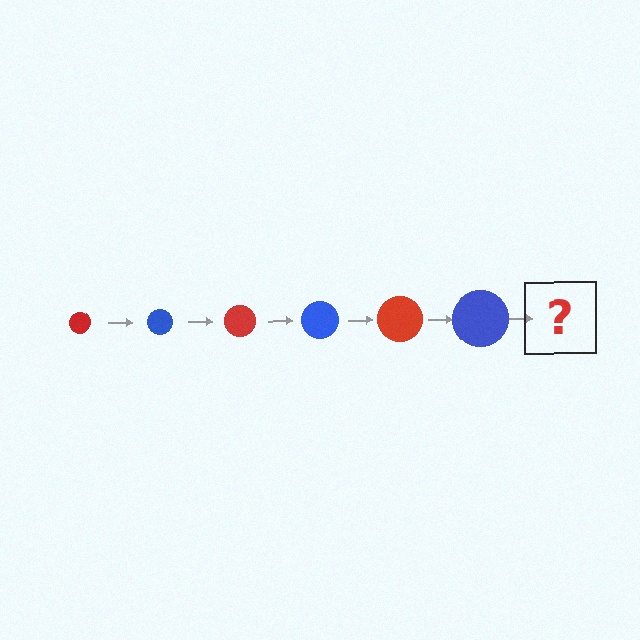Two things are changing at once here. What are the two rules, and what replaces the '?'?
The two rules are that the circle grows larger each step and the color cycles through red and blue. The '?' should be a red circle, larger than the previous one.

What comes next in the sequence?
The next element should be a red circle, larger than the previous one.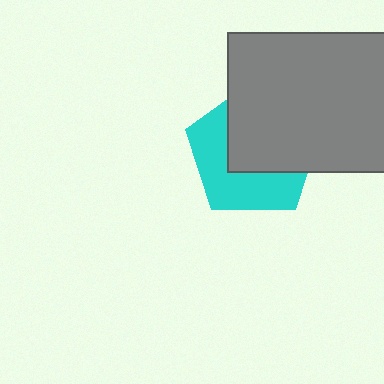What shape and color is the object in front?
The object in front is a gray rectangle.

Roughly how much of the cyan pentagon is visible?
About half of it is visible (roughly 46%).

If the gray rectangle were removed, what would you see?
You would see the complete cyan pentagon.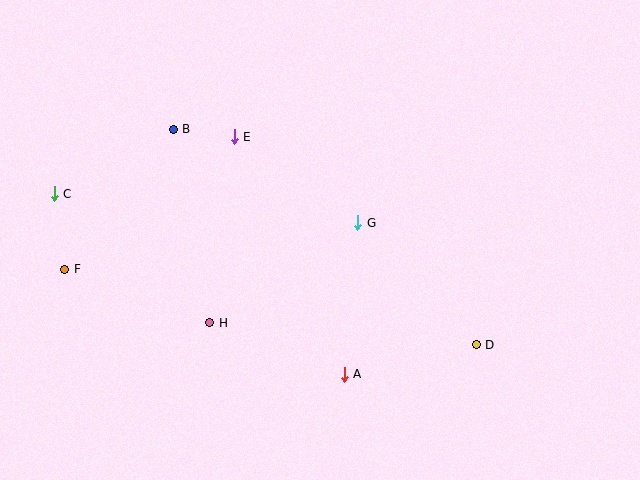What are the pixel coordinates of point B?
Point B is at (173, 129).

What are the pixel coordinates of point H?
Point H is at (210, 323).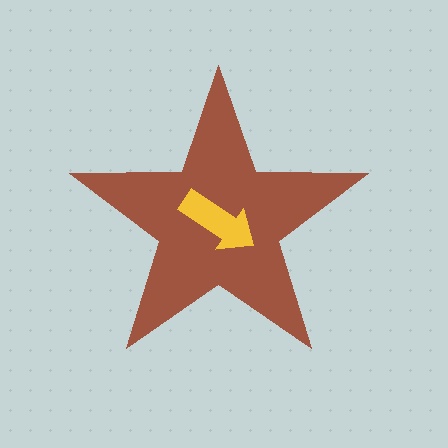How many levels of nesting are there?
2.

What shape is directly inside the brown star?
The yellow arrow.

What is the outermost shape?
The brown star.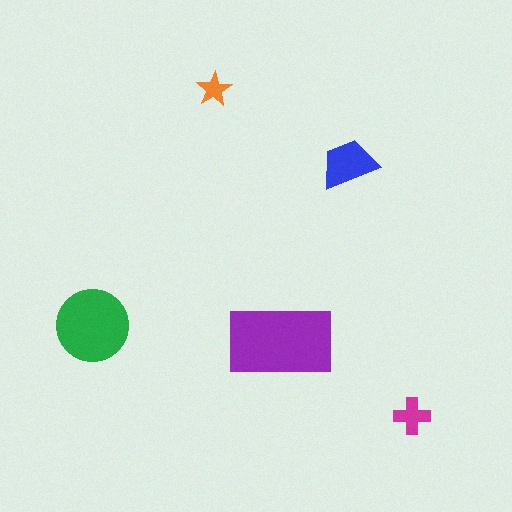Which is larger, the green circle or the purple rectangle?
The purple rectangle.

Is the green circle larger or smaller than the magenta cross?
Larger.